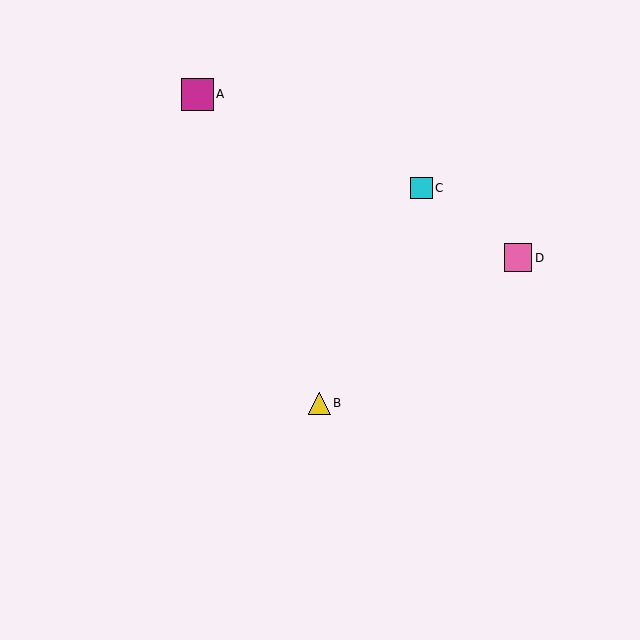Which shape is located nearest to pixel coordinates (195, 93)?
The magenta square (labeled A) at (197, 94) is nearest to that location.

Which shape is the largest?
The magenta square (labeled A) is the largest.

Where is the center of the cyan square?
The center of the cyan square is at (422, 188).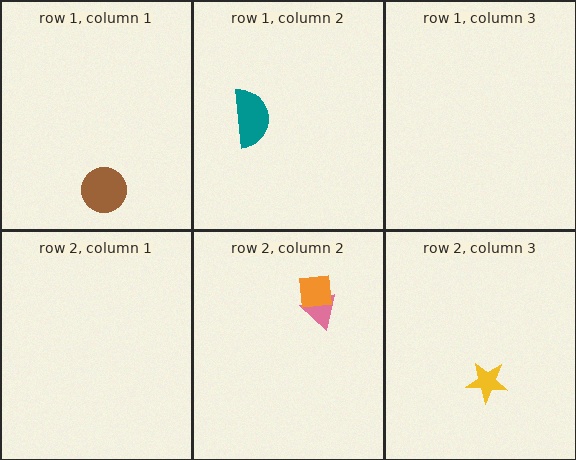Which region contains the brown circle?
The row 1, column 1 region.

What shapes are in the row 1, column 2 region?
The teal semicircle.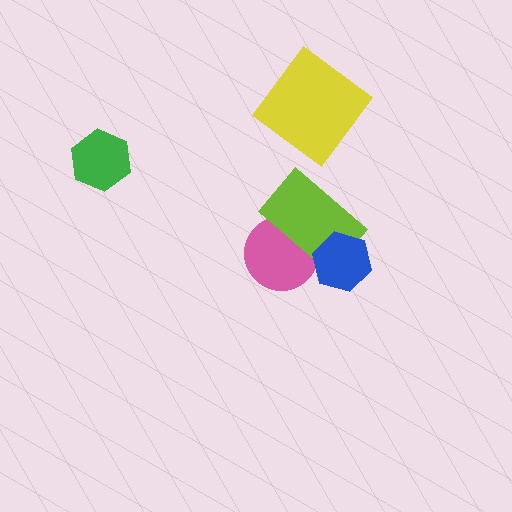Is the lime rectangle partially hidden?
Yes, it is partially covered by another shape.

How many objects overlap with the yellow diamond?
0 objects overlap with the yellow diamond.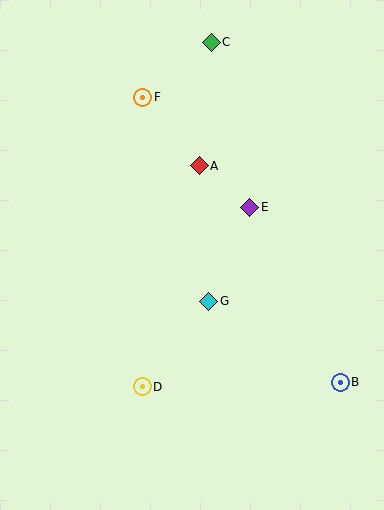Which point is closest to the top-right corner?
Point C is closest to the top-right corner.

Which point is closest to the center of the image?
Point G at (209, 301) is closest to the center.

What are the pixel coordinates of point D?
Point D is at (142, 387).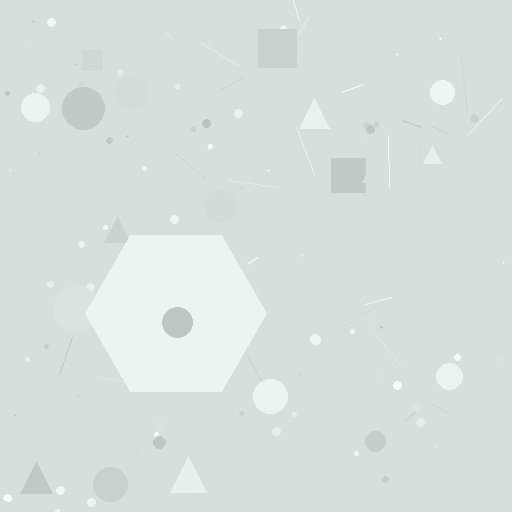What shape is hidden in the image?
A hexagon is hidden in the image.